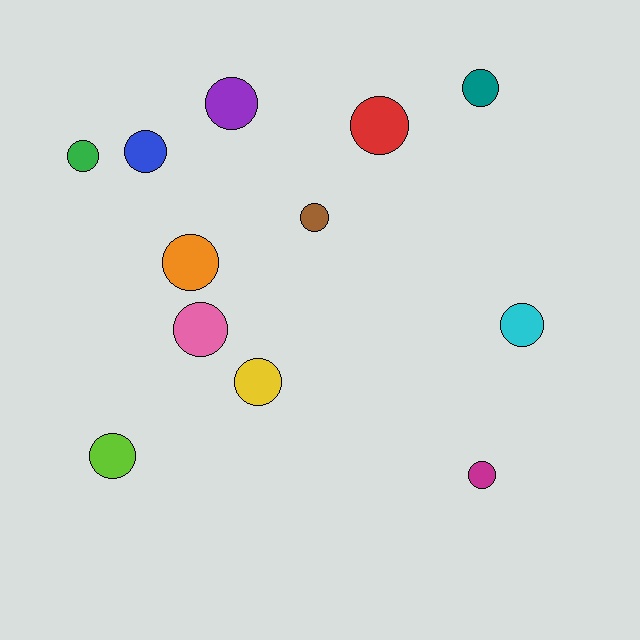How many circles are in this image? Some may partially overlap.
There are 12 circles.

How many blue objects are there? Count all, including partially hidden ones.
There is 1 blue object.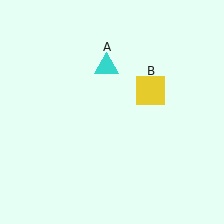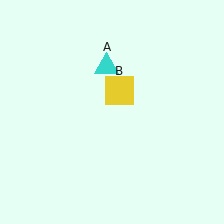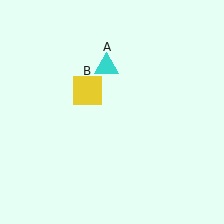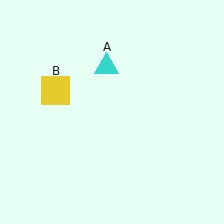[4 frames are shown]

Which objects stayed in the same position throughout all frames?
Cyan triangle (object A) remained stationary.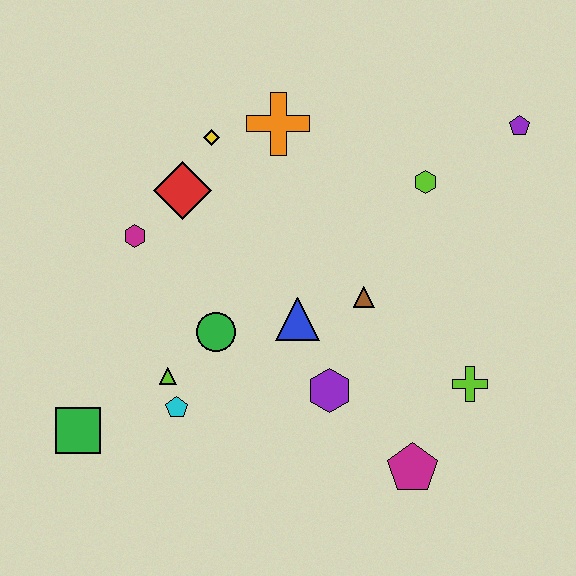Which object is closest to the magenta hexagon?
The red diamond is closest to the magenta hexagon.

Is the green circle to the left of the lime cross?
Yes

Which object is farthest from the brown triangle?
The green square is farthest from the brown triangle.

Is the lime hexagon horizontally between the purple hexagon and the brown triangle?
No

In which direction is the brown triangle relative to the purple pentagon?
The brown triangle is below the purple pentagon.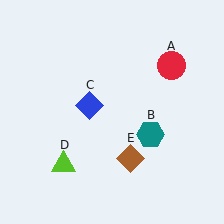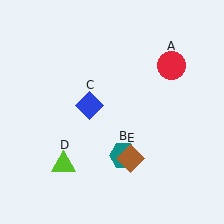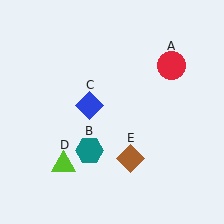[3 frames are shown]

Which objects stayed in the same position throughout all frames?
Red circle (object A) and blue diamond (object C) and lime triangle (object D) and brown diamond (object E) remained stationary.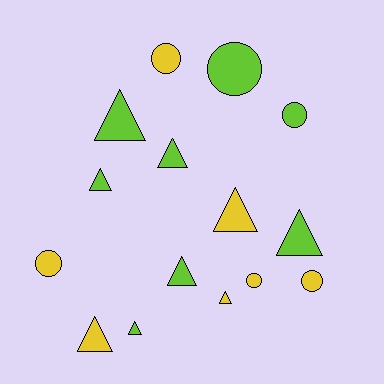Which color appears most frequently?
Lime, with 8 objects.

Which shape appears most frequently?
Triangle, with 9 objects.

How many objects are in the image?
There are 15 objects.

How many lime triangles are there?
There are 6 lime triangles.